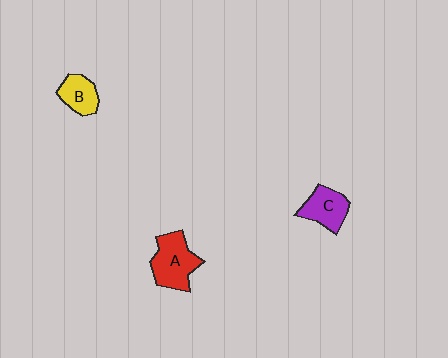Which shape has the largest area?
Shape A (red).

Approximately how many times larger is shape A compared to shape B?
Approximately 1.6 times.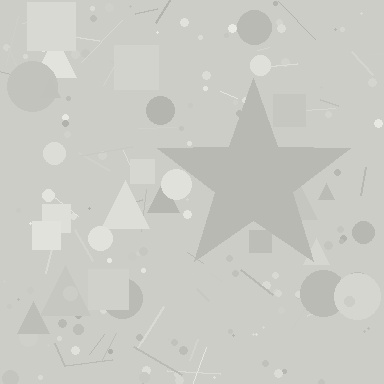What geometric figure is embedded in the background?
A star is embedded in the background.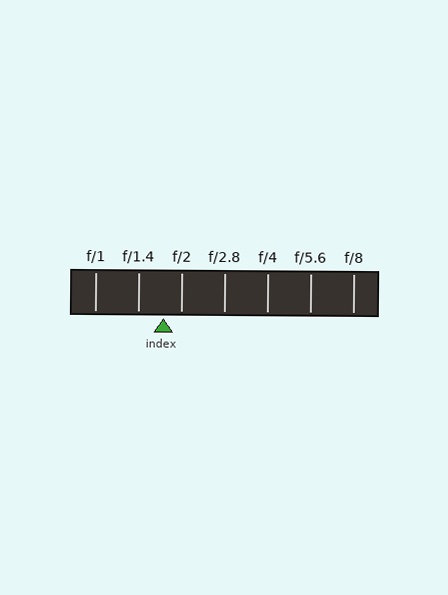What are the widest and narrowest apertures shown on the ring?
The widest aperture shown is f/1 and the narrowest is f/8.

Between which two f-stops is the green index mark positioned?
The index mark is between f/1.4 and f/2.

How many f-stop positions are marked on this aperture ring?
There are 7 f-stop positions marked.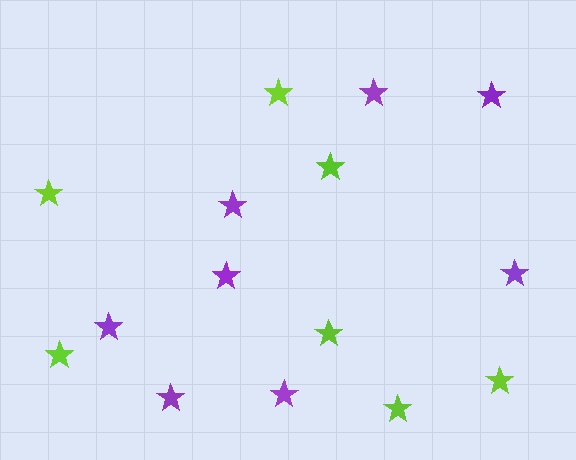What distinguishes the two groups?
There are 2 groups: one group of purple stars (8) and one group of lime stars (7).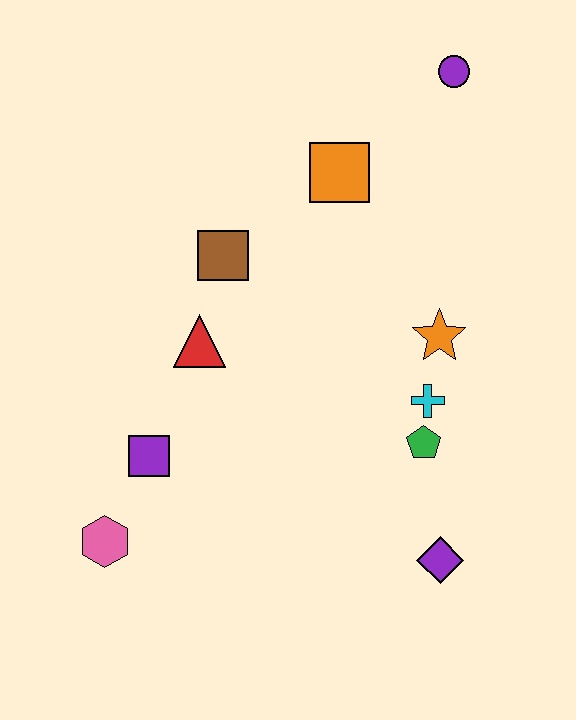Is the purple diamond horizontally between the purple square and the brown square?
No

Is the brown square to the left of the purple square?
No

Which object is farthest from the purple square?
The purple circle is farthest from the purple square.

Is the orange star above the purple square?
Yes